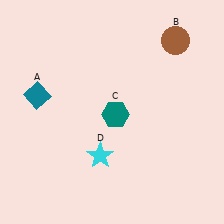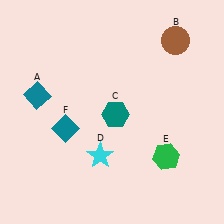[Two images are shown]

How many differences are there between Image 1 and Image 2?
There are 2 differences between the two images.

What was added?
A green hexagon (E), a teal diamond (F) were added in Image 2.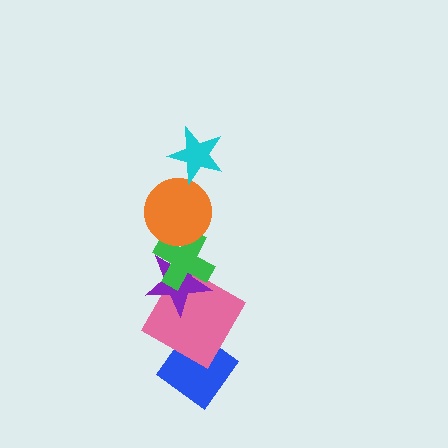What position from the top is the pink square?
The pink square is 5th from the top.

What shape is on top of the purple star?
The green cross is on top of the purple star.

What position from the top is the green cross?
The green cross is 3rd from the top.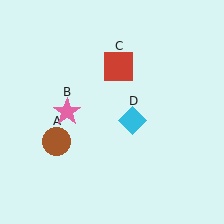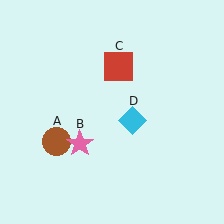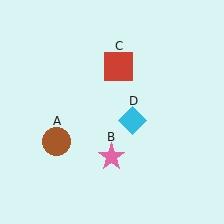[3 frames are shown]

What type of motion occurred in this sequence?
The pink star (object B) rotated counterclockwise around the center of the scene.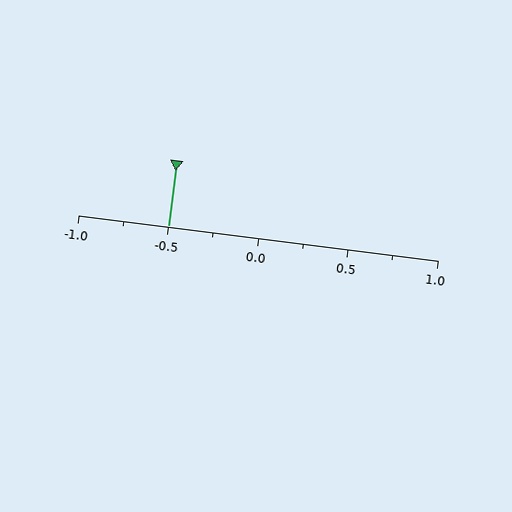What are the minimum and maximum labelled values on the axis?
The axis runs from -1.0 to 1.0.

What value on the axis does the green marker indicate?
The marker indicates approximately -0.5.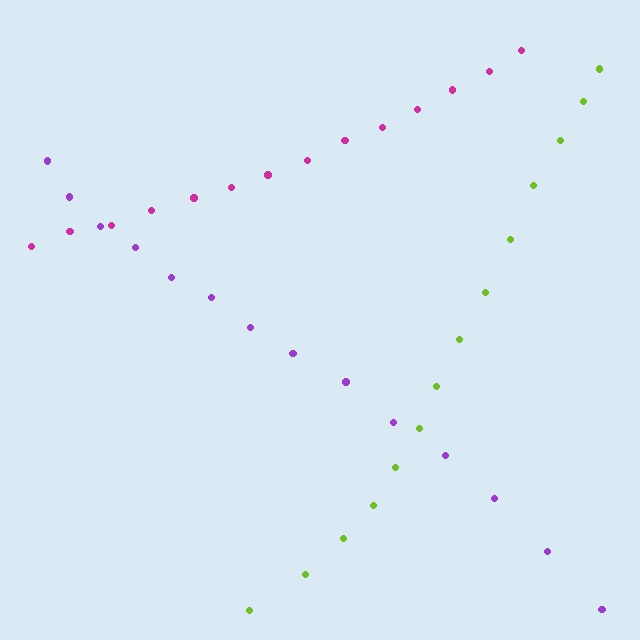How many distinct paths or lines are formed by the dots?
There are 3 distinct paths.